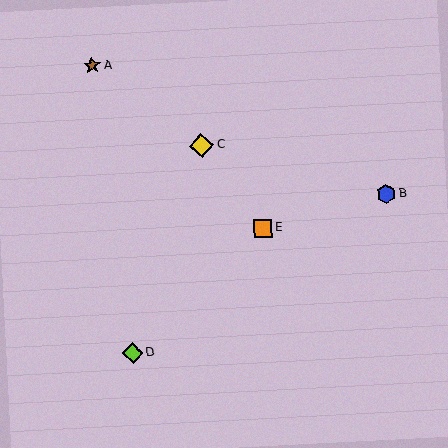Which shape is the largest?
The yellow diamond (labeled C) is the largest.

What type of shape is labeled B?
Shape B is a blue hexagon.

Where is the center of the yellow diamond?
The center of the yellow diamond is at (201, 145).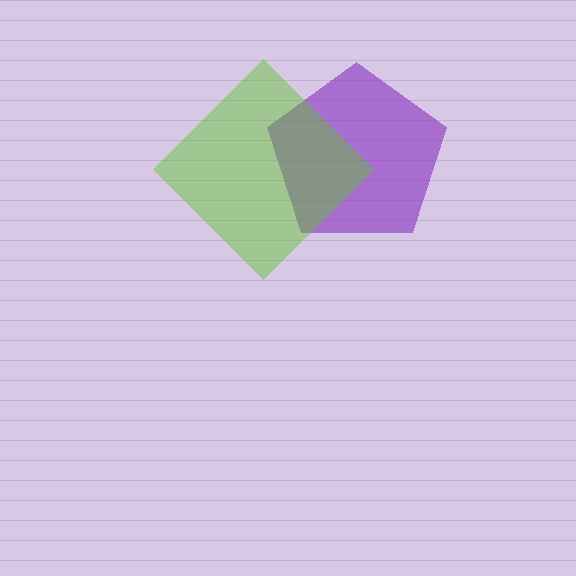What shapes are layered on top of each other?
The layered shapes are: a purple pentagon, a lime diamond.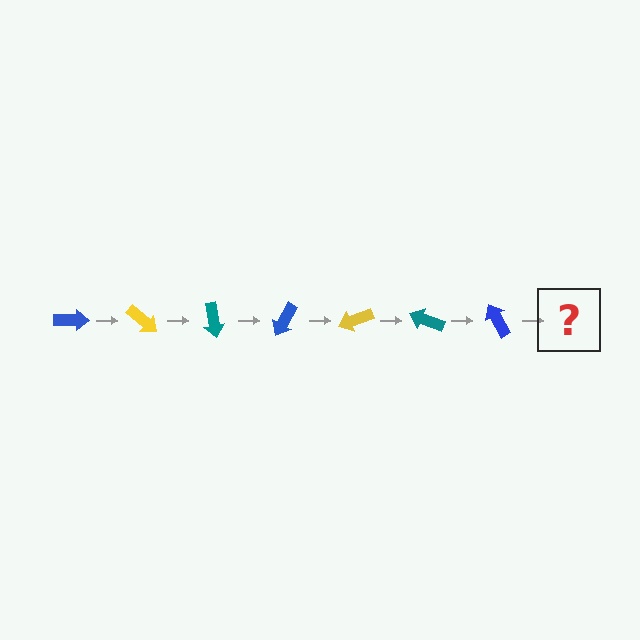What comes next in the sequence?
The next element should be a yellow arrow, rotated 280 degrees from the start.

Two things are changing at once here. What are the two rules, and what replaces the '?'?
The two rules are that it rotates 40 degrees each step and the color cycles through blue, yellow, and teal. The '?' should be a yellow arrow, rotated 280 degrees from the start.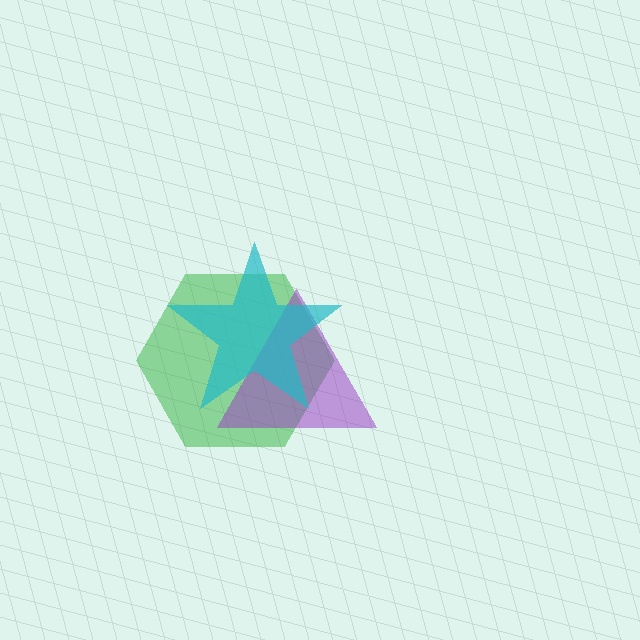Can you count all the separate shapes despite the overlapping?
Yes, there are 3 separate shapes.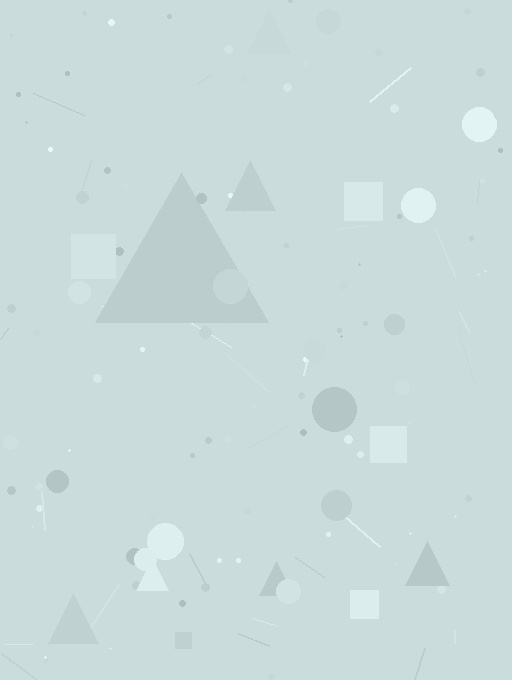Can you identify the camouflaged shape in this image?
The camouflaged shape is a triangle.